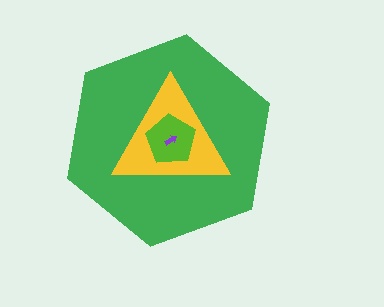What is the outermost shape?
The green hexagon.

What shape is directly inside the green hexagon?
The yellow triangle.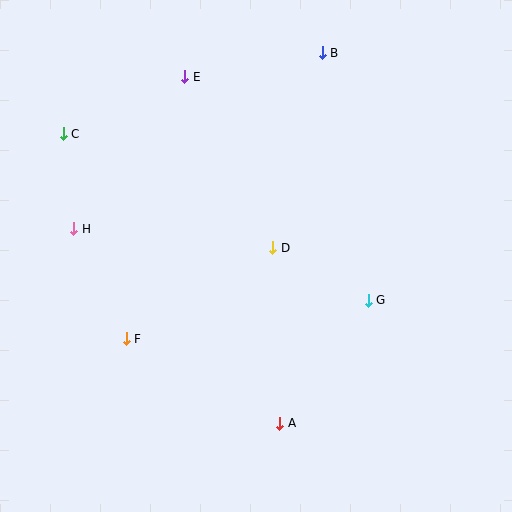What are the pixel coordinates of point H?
Point H is at (74, 229).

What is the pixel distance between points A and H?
The distance between A and H is 283 pixels.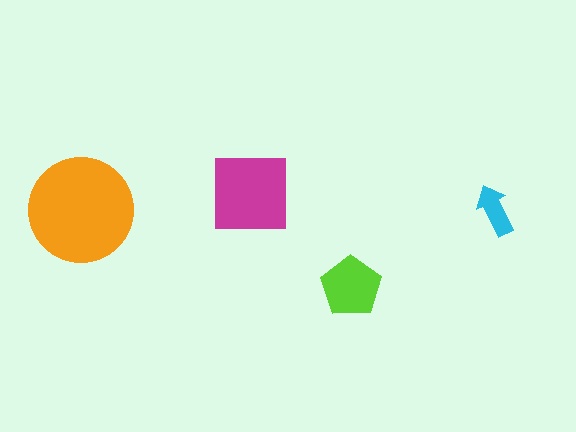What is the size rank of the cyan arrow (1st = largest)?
4th.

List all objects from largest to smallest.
The orange circle, the magenta square, the lime pentagon, the cyan arrow.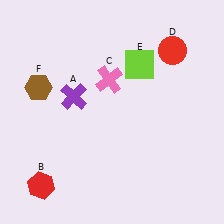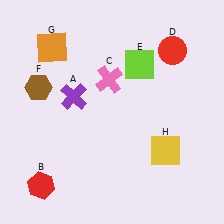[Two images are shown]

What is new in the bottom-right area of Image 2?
A yellow square (H) was added in the bottom-right area of Image 2.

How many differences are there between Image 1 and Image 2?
There are 2 differences between the two images.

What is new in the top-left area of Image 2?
An orange square (G) was added in the top-left area of Image 2.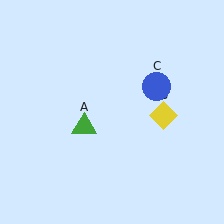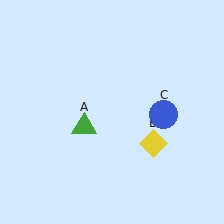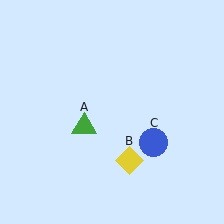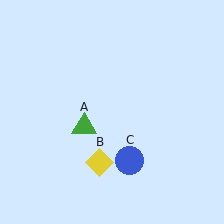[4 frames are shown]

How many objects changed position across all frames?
2 objects changed position: yellow diamond (object B), blue circle (object C).